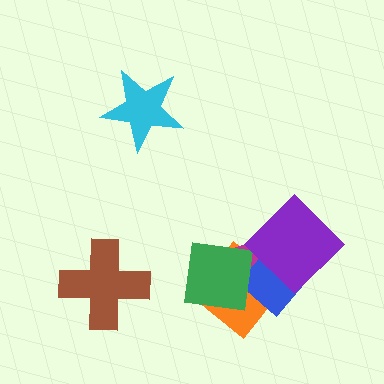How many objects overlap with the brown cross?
0 objects overlap with the brown cross.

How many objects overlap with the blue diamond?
4 objects overlap with the blue diamond.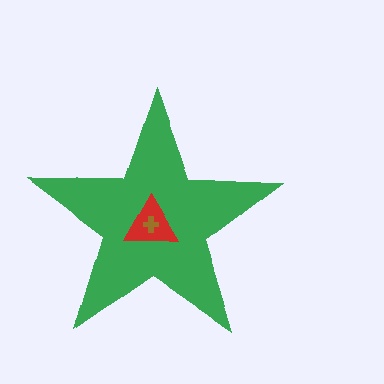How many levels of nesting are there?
3.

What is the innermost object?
The brown cross.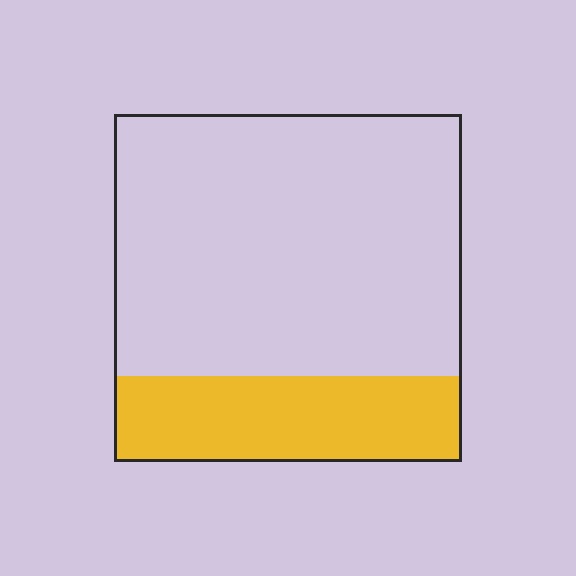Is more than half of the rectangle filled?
No.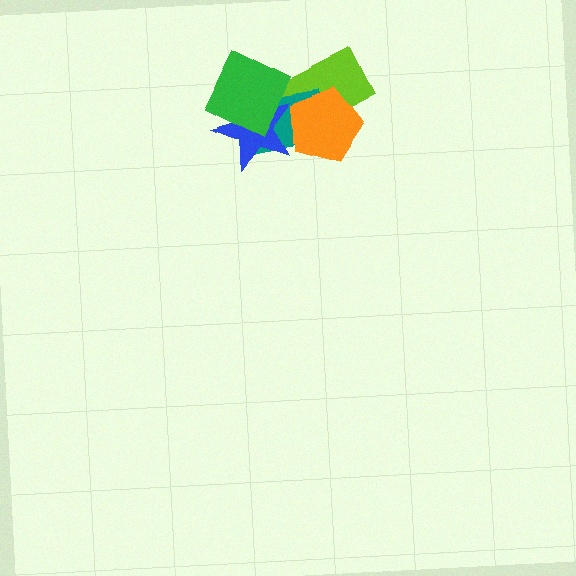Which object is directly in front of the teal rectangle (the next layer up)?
The blue star is directly in front of the teal rectangle.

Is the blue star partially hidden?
Yes, it is partially covered by another shape.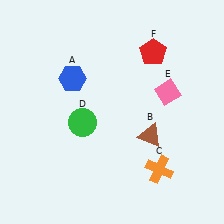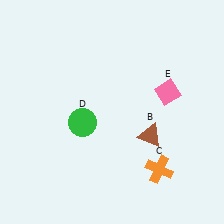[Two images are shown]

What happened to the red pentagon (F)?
The red pentagon (F) was removed in Image 2. It was in the top-right area of Image 1.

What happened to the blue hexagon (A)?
The blue hexagon (A) was removed in Image 2. It was in the top-left area of Image 1.